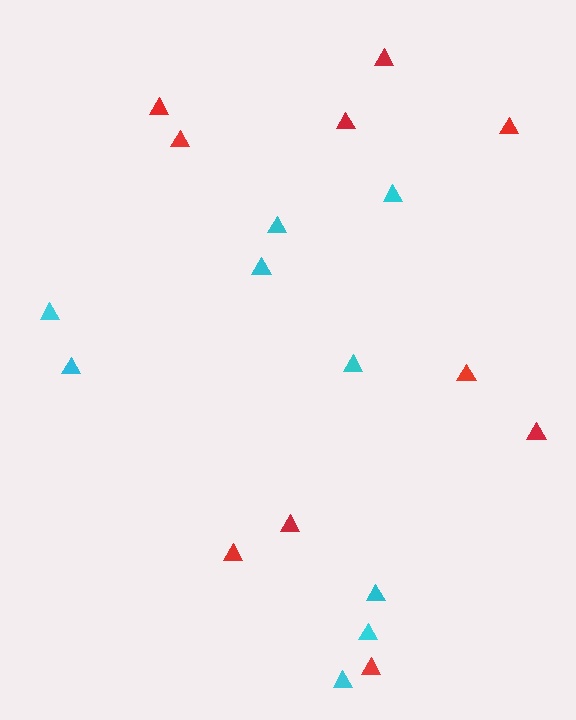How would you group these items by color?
There are 2 groups: one group of red triangles (10) and one group of cyan triangles (9).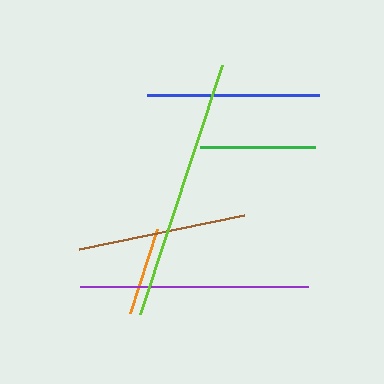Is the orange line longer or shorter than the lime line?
The lime line is longer than the orange line.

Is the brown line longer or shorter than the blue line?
The blue line is longer than the brown line.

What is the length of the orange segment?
The orange segment is approximately 88 pixels long.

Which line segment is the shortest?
The orange line is the shortest at approximately 88 pixels.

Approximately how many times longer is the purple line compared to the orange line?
The purple line is approximately 2.6 times the length of the orange line.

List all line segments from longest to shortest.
From longest to shortest: lime, purple, blue, brown, green, orange.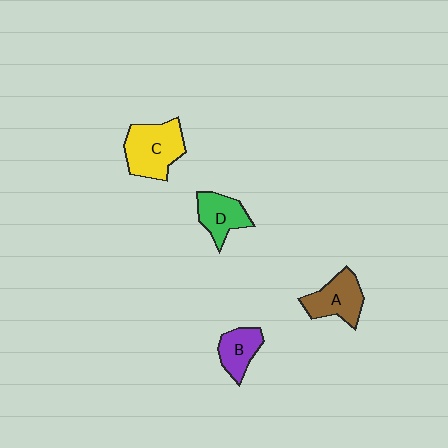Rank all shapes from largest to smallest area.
From largest to smallest: C (yellow), A (brown), D (green), B (purple).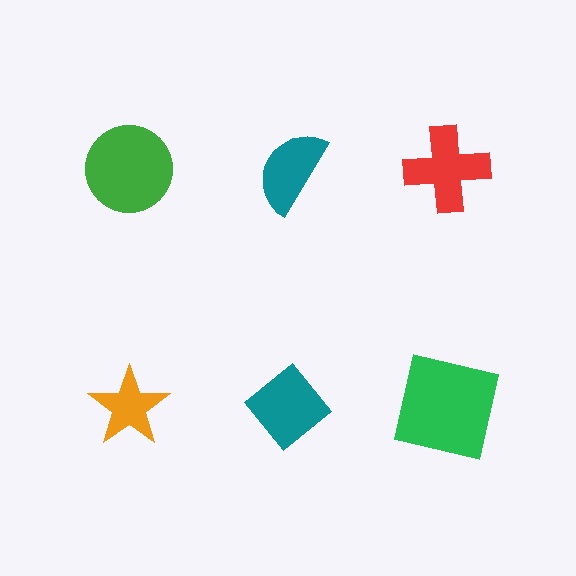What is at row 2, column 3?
A green square.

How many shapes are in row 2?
3 shapes.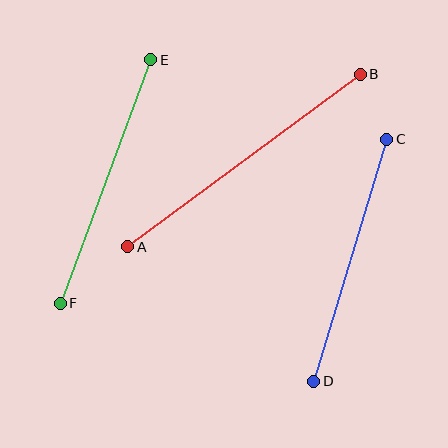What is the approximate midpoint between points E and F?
The midpoint is at approximately (105, 181) pixels.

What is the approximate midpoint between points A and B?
The midpoint is at approximately (244, 160) pixels.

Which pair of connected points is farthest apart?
Points A and B are farthest apart.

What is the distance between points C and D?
The distance is approximately 253 pixels.